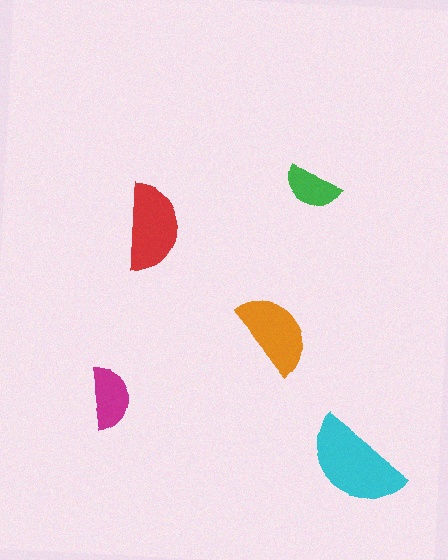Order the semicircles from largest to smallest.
the cyan one, the red one, the orange one, the magenta one, the green one.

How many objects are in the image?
There are 5 objects in the image.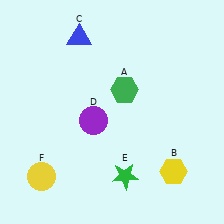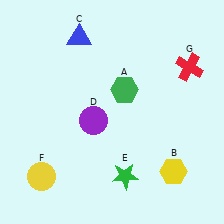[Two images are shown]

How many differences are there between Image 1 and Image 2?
There is 1 difference between the two images.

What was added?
A red cross (G) was added in Image 2.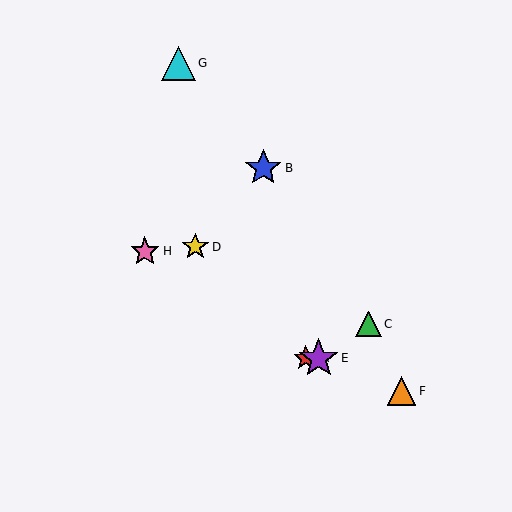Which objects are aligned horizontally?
Objects A, E are aligned horizontally.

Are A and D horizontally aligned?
No, A is at y≈358 and D is at y≈247.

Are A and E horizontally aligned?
Yes, both are at y≈358.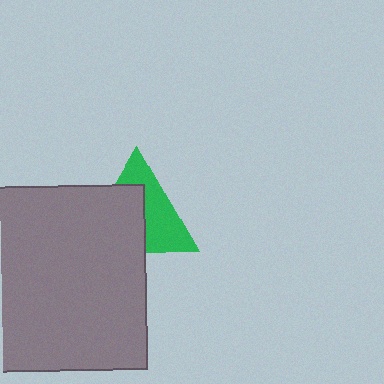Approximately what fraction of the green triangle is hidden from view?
Roughly 52% of the green triangle is hidden behind the gray square.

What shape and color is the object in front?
The object in front is a gray square.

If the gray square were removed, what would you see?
You would see the complete green triangle.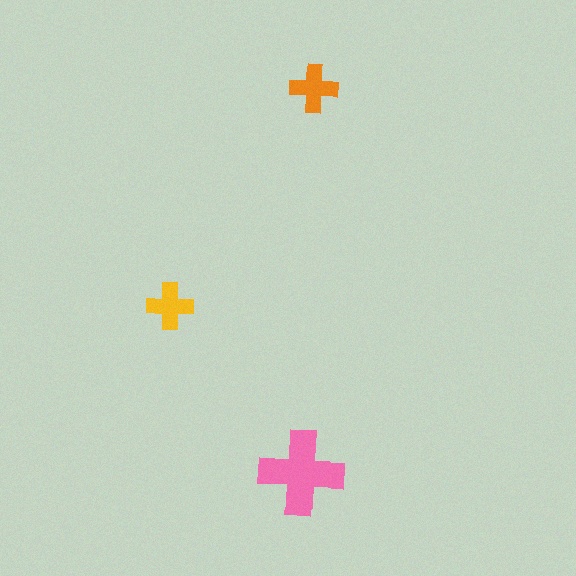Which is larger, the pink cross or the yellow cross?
The pink one.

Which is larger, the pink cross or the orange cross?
The pink one.